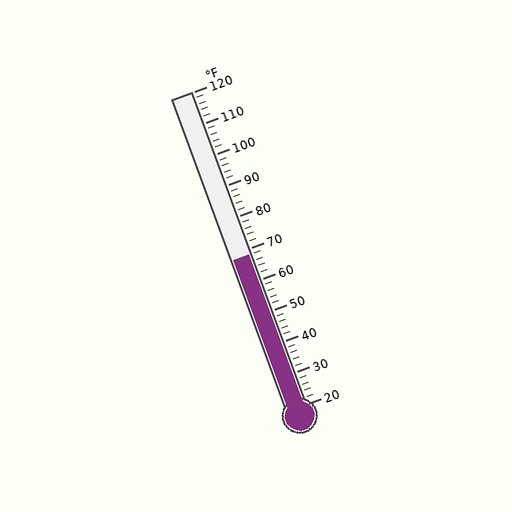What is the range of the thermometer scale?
The thermometer scale ranges from 20°F to 120°F.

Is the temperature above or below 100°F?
The temperature is below 100°F.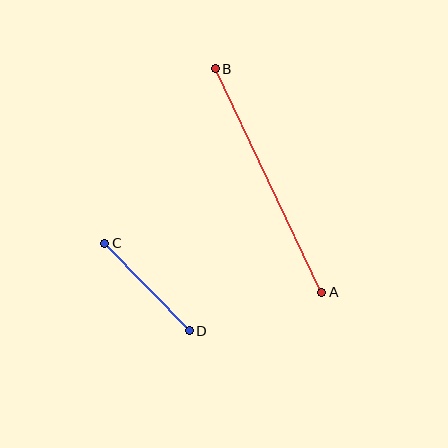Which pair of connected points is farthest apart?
Points A and B are farthest apart.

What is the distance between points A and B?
The distance is approximately 248 pixels.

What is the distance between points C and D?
The distance is approximately 122 pixels.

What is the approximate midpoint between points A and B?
The midpoint is at approximately (268, 181) pixels.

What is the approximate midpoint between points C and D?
The midpoint is at approximately (147, 287) pixels.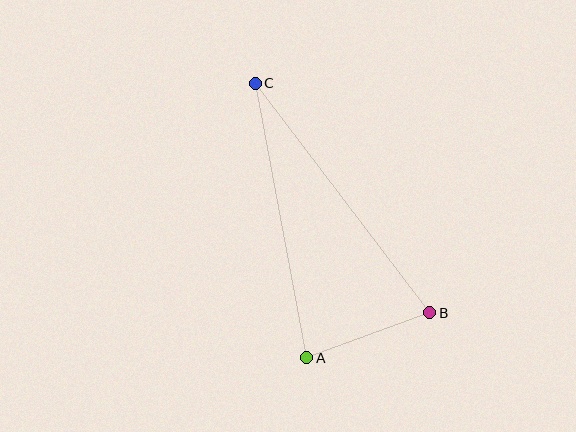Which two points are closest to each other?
Points A and B are closest to each other.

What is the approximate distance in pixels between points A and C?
The distance between A and C is approximately 279 pixels.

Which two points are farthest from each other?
Points B and C are farthest from each other.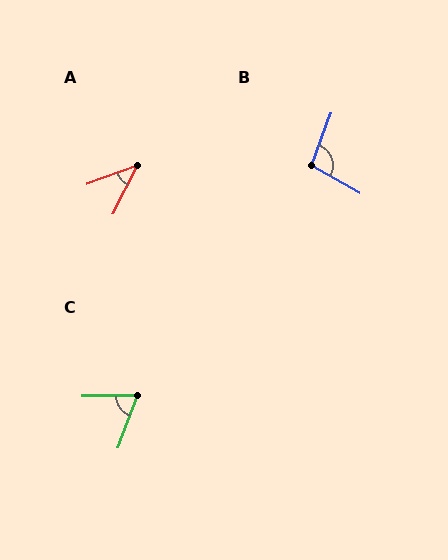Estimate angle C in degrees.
Approximately 70 degrees.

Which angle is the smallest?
A, at approximately 43 degrees.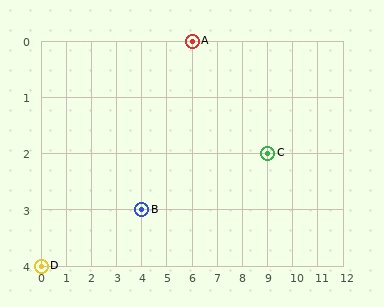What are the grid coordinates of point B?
Point B is at grid coordinates (4, 3).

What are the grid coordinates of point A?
Point A is at grid coordinates (6, 0).